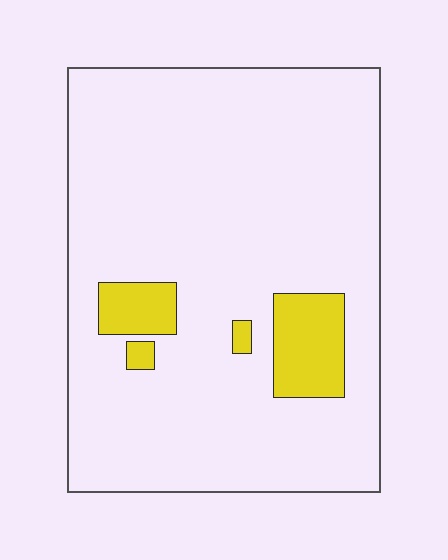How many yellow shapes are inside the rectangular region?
4.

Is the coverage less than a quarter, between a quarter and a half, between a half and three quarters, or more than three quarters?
Less than a quarter.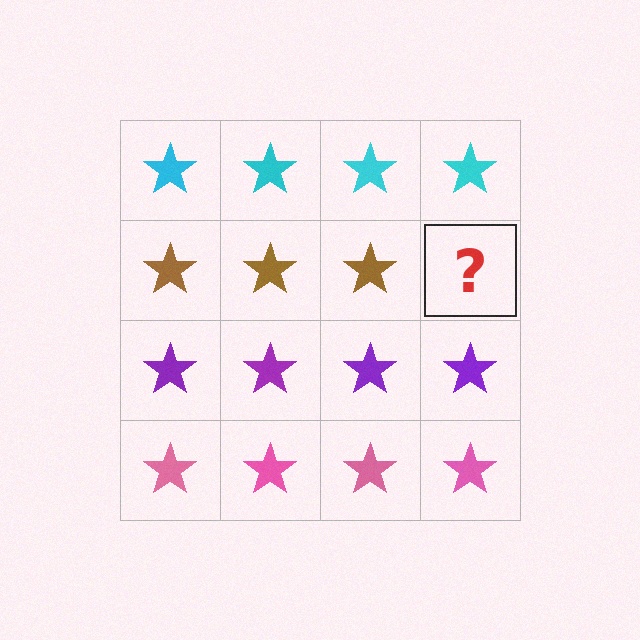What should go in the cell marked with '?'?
The missing cell should contain a brown star.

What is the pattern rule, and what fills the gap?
The rule is that each row has a consistent color. The gap should be filled with a brown star.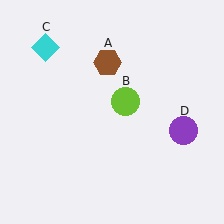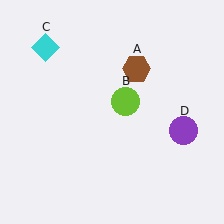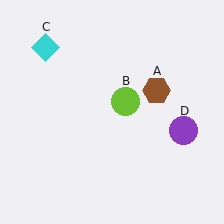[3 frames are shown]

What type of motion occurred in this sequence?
The brown hexagon (object A) rotated clockwise around the center of the scene.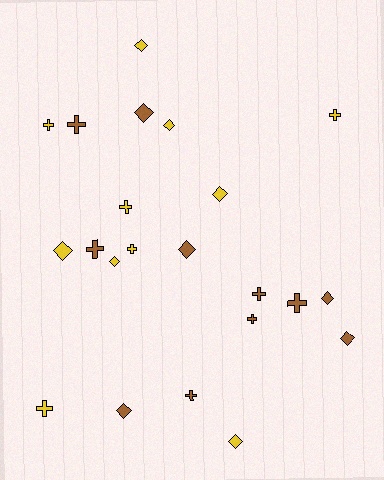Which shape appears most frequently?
Diamond, with 11 objects.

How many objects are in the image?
There are 22 objects.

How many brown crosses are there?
There are 6 brown crosses.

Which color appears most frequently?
Yellow, with 11 objects.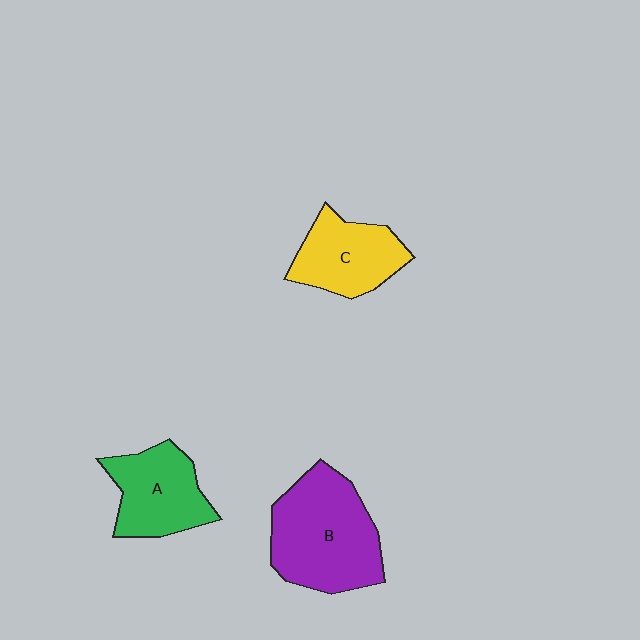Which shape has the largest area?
Shape B (purple).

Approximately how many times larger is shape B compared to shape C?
Approximately 1.5 times.